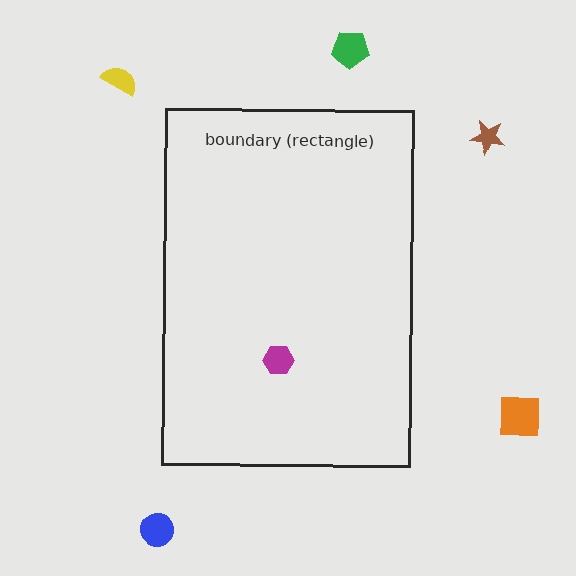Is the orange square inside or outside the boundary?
Outside.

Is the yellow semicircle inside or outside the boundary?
Outside.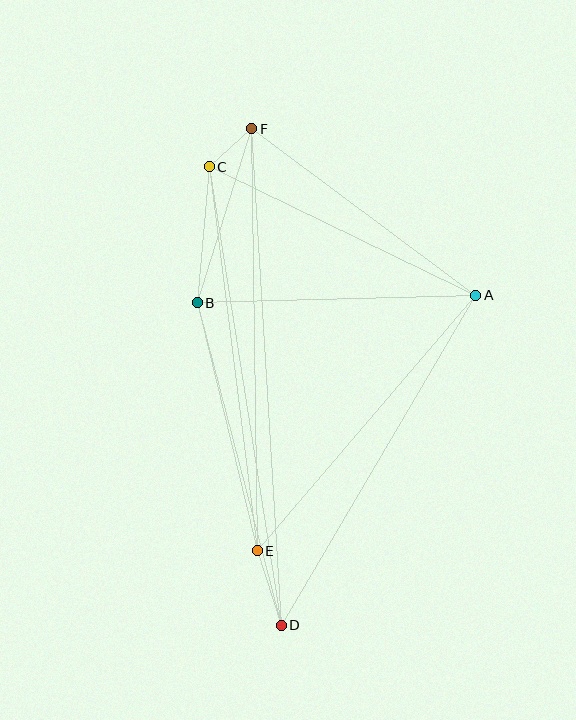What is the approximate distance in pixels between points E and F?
The distance between E and F is approximately 422 pixels.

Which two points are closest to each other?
Points C and F are closest to each other.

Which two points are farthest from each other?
Points D and F are farthest from each other.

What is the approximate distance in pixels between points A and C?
The distance between A and C is approximately 296 pixels.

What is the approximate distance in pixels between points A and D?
The distance between A and D is approximately 383 pixels.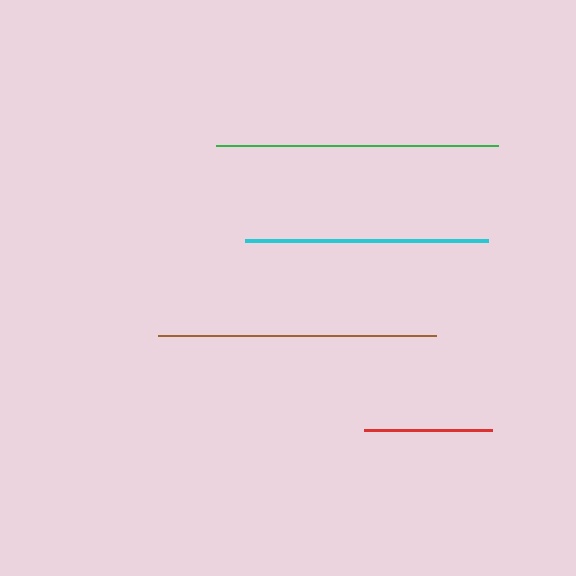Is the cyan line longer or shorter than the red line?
The cyan line is longer than the red line.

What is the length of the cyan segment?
The cyan segment is approximately 243 pixels long.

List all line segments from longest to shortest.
From longest to shortest: green, brown, cyan, red.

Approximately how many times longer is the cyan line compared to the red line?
The cyan line is approximately 1.9 times the length of the red line.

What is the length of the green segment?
The green segment is approximately 282 pixels long.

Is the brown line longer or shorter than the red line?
The brown line is longer than the red line.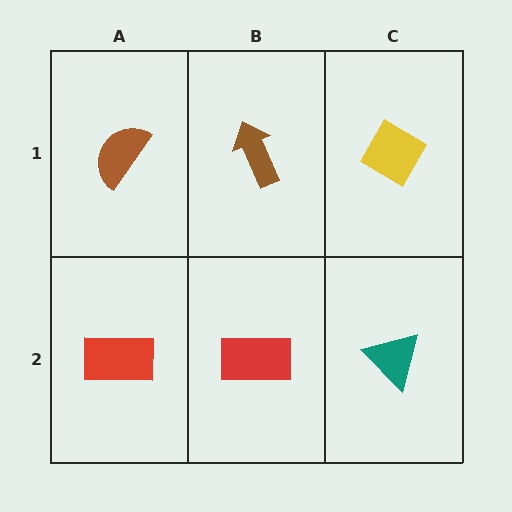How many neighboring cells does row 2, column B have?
3.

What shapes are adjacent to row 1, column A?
A red rectangle (row 2, column A), a brown arrow (row 1, column B).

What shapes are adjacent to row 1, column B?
A red rectangle (row 2, column B), a brown semicircle (row 1, column A), a yellow diamond (row 1, column C).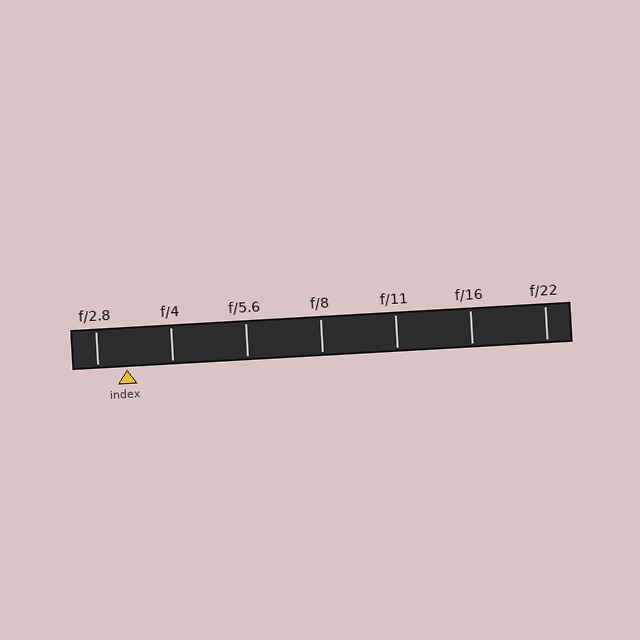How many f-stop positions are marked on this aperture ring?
There are 7 f-stop positions marked.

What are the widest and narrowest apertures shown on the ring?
The widest aperture shown is f/2.8 and the narrowest is f/22.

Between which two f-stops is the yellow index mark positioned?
The index mark is between f/2.8 and f/4.